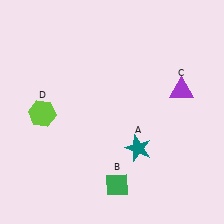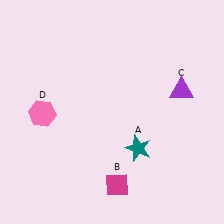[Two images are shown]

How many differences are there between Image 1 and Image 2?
There are 2 differences between the two images.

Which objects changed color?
B changed from green to magenta. D changed from lime to pink.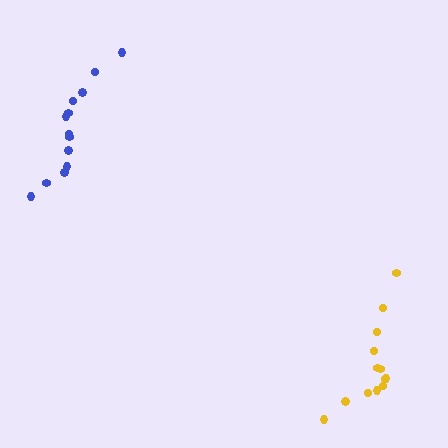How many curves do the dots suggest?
There are 2 distinct paths.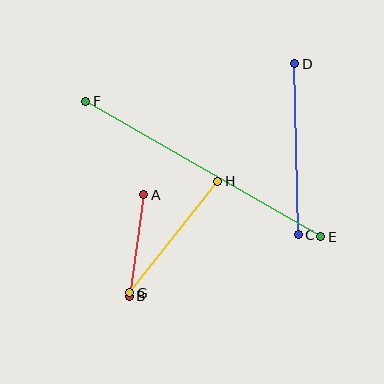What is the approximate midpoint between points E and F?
The midpoint is at approximately (203, 169) pixels.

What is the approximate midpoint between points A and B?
The midpoint is at approximately (136, 246) pixels.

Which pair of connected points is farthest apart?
Points E and F are farthest apart.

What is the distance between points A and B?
The distance is approximately 102 pixels.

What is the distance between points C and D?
The distance is approximately 171 pixels.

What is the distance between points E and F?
The distance is approximately 272 pixels.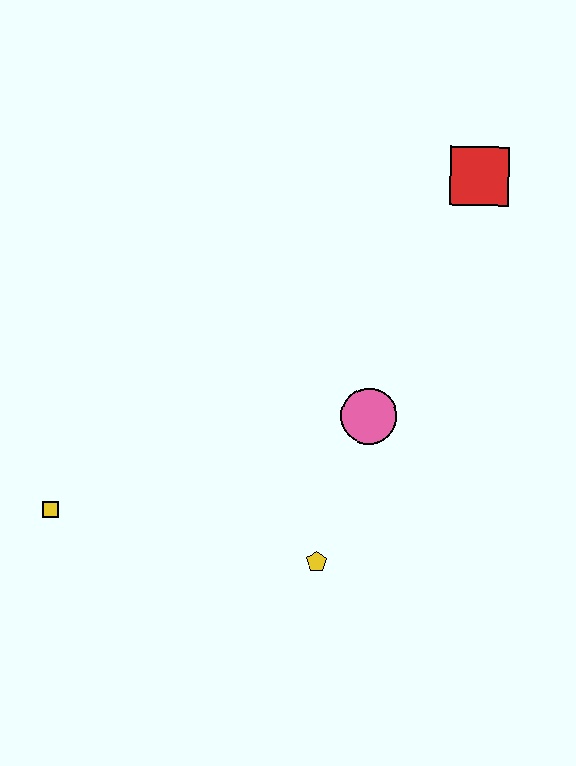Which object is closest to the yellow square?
The yellow pentagon is closest to the yellow square.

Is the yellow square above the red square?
No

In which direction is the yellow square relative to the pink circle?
The yellow square is to the left of the pink circle.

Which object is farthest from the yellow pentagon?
The red square is farthest from the yellow pentagon.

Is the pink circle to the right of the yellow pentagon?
Yes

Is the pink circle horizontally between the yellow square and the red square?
Yes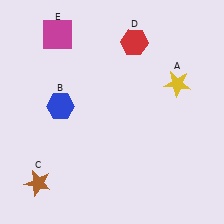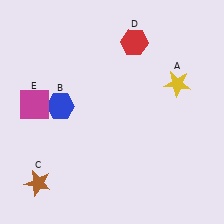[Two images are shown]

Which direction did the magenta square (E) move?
The magenta square (E) moved down.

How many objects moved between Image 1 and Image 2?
1 object moved between the two images.